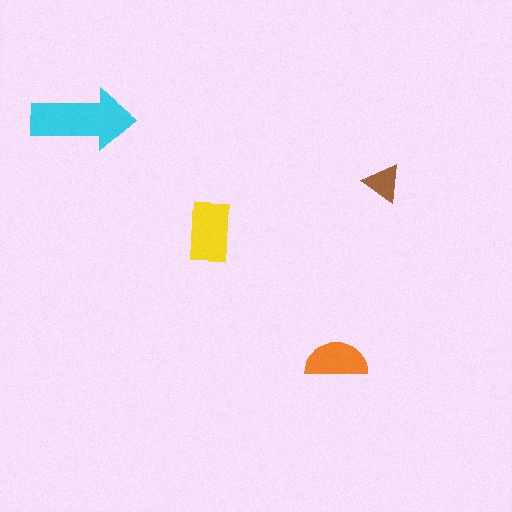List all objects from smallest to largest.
The brown triangle, the orange semicircle, the yellow rectangle, the cyan arrow.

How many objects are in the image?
There are 4 objects in the image.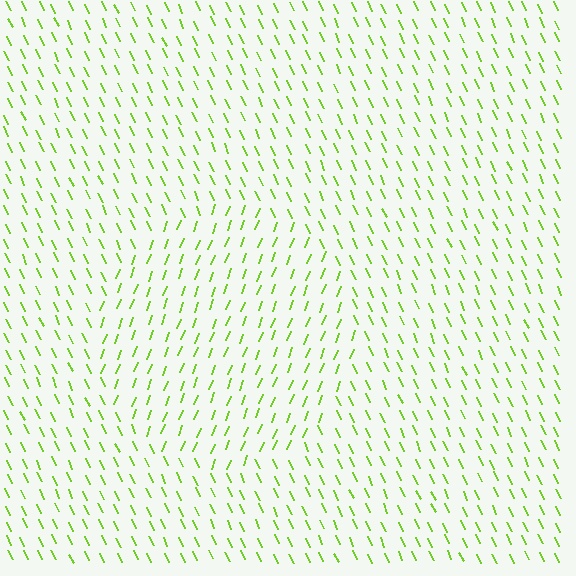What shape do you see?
I see a circle.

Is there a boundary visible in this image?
Yes, there is a texture boundary formed by a change in line orientation.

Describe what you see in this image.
The image is filled with small lime line segments. A circle region in the image has lines oriented differently from the surrounding lines, creating a visible texture boundary.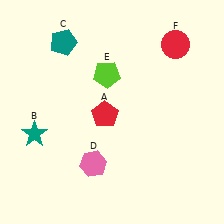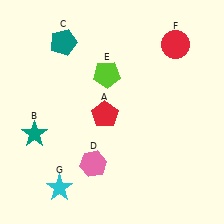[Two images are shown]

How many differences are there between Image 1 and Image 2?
There is 1 difference between the two images.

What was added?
A cyan star (G) was added in Image 2.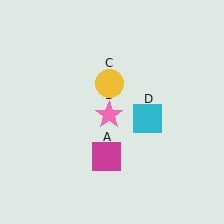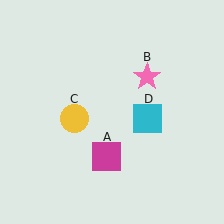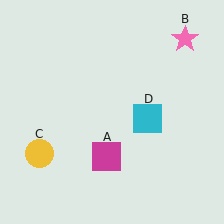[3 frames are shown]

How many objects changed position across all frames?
2 objects changed position: pink star (object B), yellow circle (object C).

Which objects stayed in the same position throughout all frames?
Magenta square (object A) and cyan square (object D) remained stationary.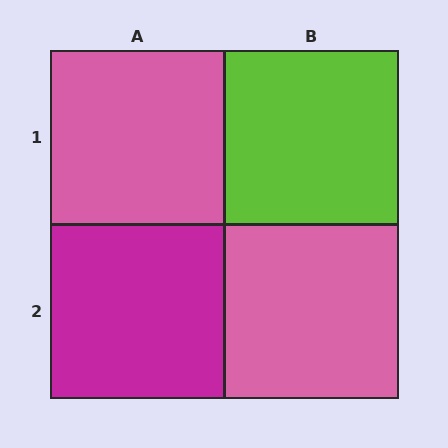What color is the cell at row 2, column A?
Magenta.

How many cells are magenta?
1 cell is magenta.